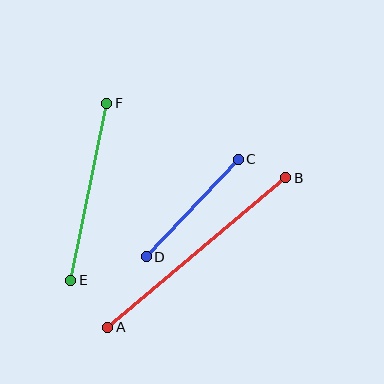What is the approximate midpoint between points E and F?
The midpoint is at approximately (89, 192) pixels.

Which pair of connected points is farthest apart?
Points A and B are farthest apart.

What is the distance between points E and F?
The distance is approximately 181 pixels.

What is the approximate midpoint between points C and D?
The midpoint is at approximately (192, 208) pixels.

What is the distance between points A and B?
The distance is approximately 232 pixels.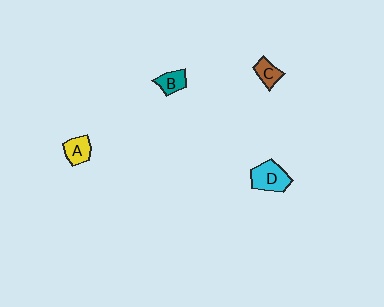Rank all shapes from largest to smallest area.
From largest to smallest: D (cyan), A (yellow), B (teal), C (brown).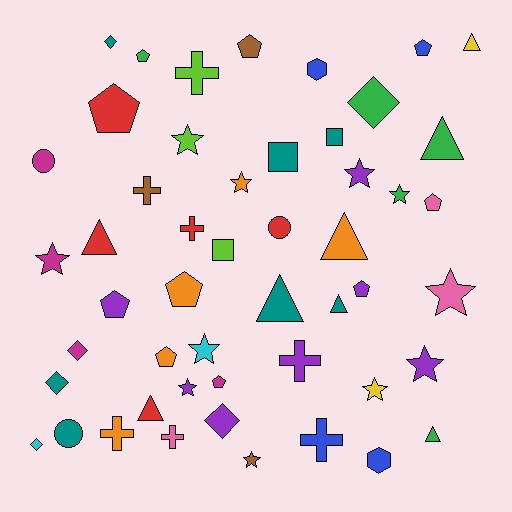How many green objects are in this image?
There are 5 green objects.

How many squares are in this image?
There are 3 squares.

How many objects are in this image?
There are 50 objects.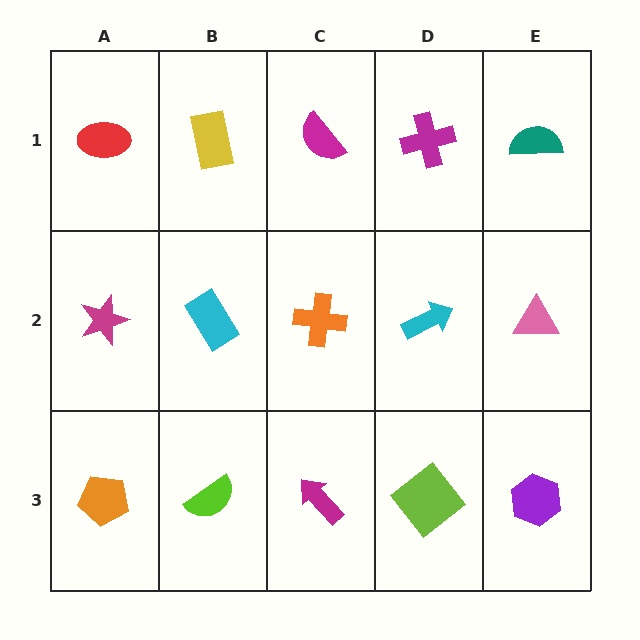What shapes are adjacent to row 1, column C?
An orange cross (row 2, column C), a yellow rectangle (row 1, column B), a magenta cross (row 1, column D).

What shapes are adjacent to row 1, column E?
A pink triangle (row 2, column E), a magenta cross (row 1, column D).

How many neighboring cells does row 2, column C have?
4.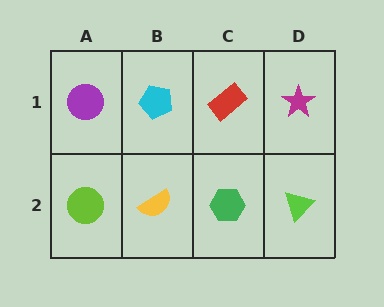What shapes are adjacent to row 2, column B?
A cyan pentagon (row 1, column B), a lime circle (row 2, column A), a green hexagon (row 2, column C).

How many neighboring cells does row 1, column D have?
2.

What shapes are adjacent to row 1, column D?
A lime triangle (row 2, column D), a red rectangle (row 1, column C).